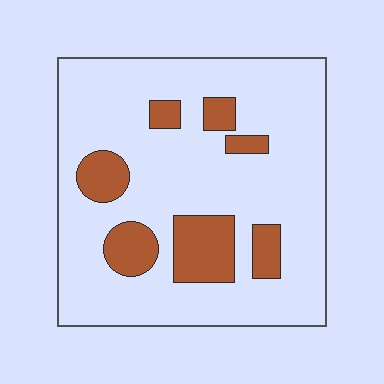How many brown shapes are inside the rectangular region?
7.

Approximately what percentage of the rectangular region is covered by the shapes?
Approximately 20%.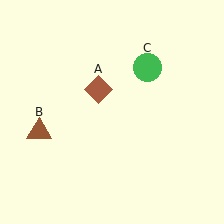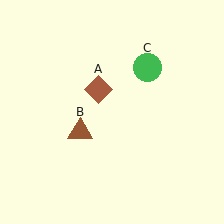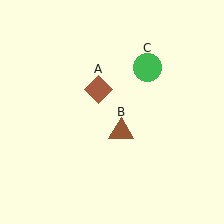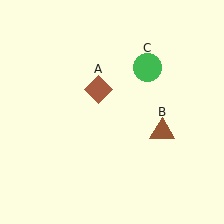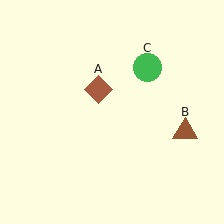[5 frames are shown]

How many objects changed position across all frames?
1 object changed position: brown triangle (object B).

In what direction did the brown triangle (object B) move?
The brown triangle (object B) moved right.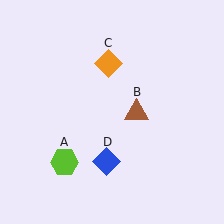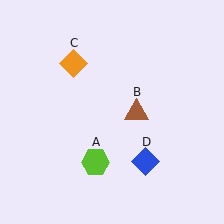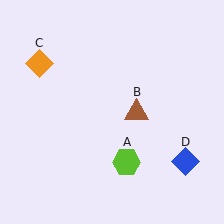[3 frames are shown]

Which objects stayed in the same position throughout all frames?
Brown triangle (object B) remained stationary.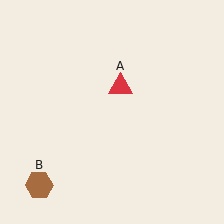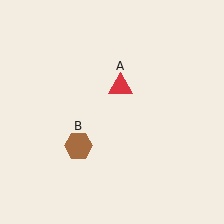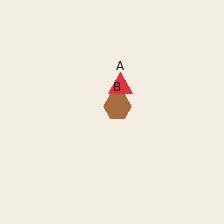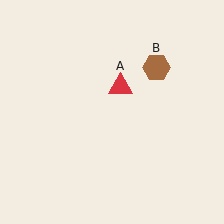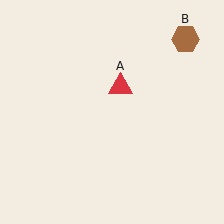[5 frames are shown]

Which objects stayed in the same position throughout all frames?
Red triangle (object A) remained stationary.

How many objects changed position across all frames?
1 object changed position: brown hexagon (object B).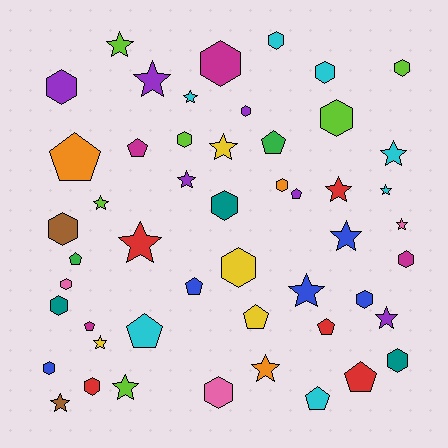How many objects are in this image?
There are 50 objects.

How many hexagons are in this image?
There are 20 hexagons.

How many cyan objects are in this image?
There are 7 cyan objects.